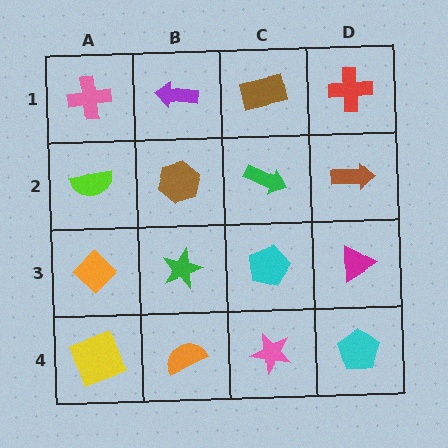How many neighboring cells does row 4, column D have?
2.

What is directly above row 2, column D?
A red cross.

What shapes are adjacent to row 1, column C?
A green arrow (row 2, column C), a purple arrow (row 1, column B), a red cross (row 1, column D).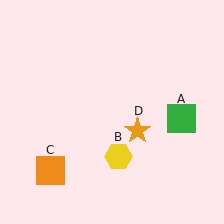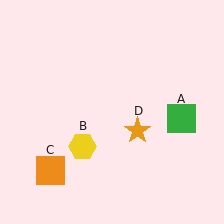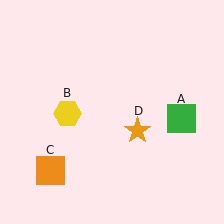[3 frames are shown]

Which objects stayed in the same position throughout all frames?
Green square (object A) and orange square (object C) and orange star (object D) remained stationary.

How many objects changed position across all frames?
1 object changed position: yellow hexagon (object B).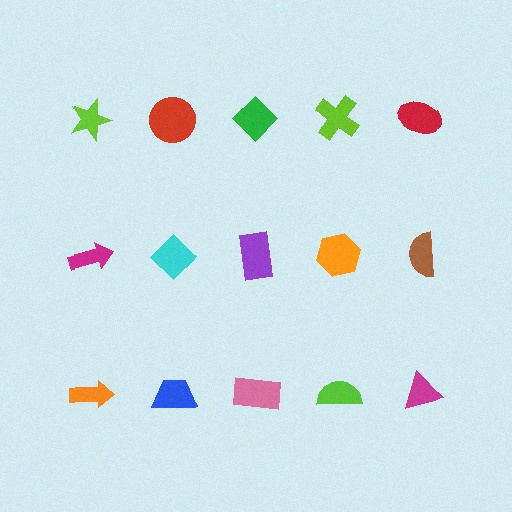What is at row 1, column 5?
A red ellipse.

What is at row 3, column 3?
A pink rectangle.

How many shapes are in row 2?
5 shapes.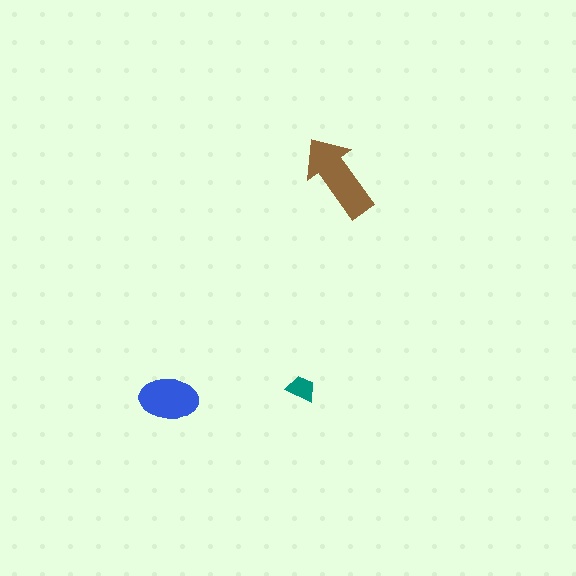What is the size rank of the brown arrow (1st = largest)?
1st.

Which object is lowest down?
The blue ellipse is bottommost.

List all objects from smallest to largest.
The teal trapezoid, the blue ellipse, the brown arrow.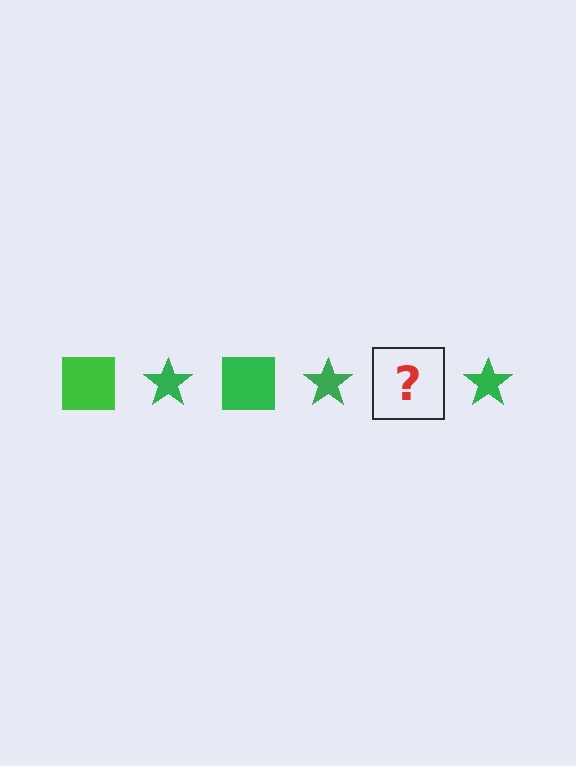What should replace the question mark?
The question mark should be replaced with a green square.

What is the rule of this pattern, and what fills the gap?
The rule is that the pattern cycles through square, star shapes in green. The gap should be filled with a green square.